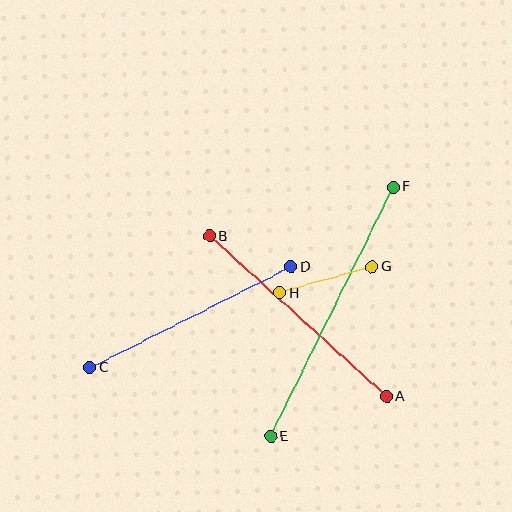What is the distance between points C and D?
The distance is approximately 225 pixels.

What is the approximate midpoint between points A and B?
The midpoint is at approximately (298, 316) pixels.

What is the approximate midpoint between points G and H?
The midpoint is at approximately (326, 280) pixels.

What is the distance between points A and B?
The distance is approximately 239 pixels.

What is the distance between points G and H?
The distance is approximately 96 pixels.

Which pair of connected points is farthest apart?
Points E and F are farthest apart.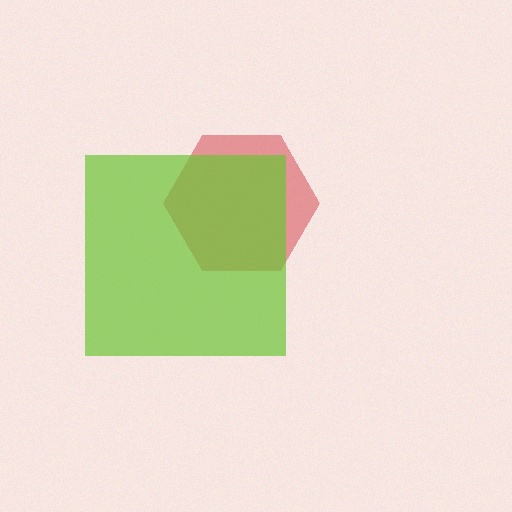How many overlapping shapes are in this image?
There are 2 overlapping shapes in the image.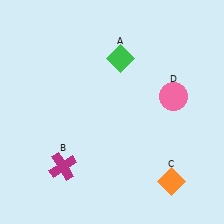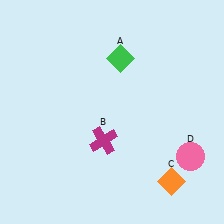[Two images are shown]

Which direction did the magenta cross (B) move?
The magenta cross (B) moved right.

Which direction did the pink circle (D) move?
The pink circle (D) moved down.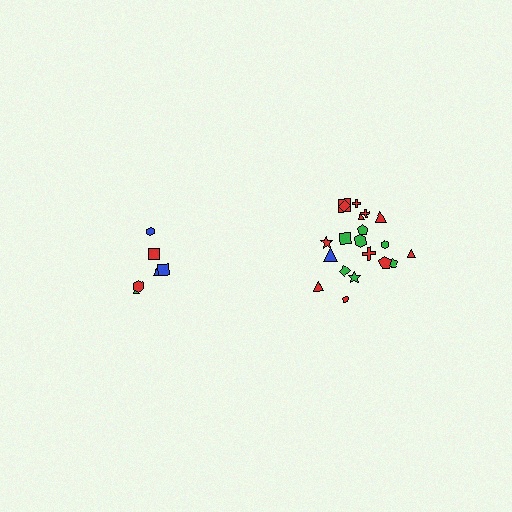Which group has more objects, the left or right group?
The right group.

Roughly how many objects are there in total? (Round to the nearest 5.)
Roughly 30 objects in total.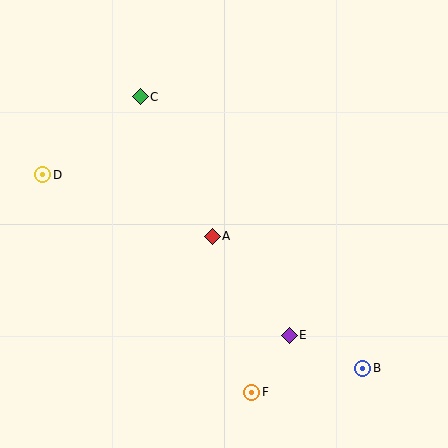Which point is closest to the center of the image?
Point A at (212, 236) is closest to the center.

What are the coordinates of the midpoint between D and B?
The midpoint between D and B is at (203, 271).